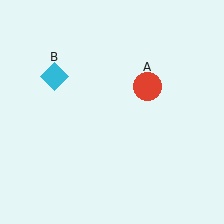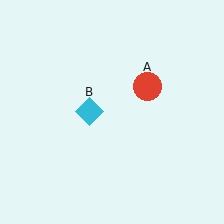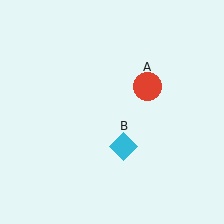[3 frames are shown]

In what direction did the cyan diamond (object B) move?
The cyan diamond (object B) moved down and to the right.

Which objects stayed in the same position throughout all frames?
Red circle (object A) remained stationary.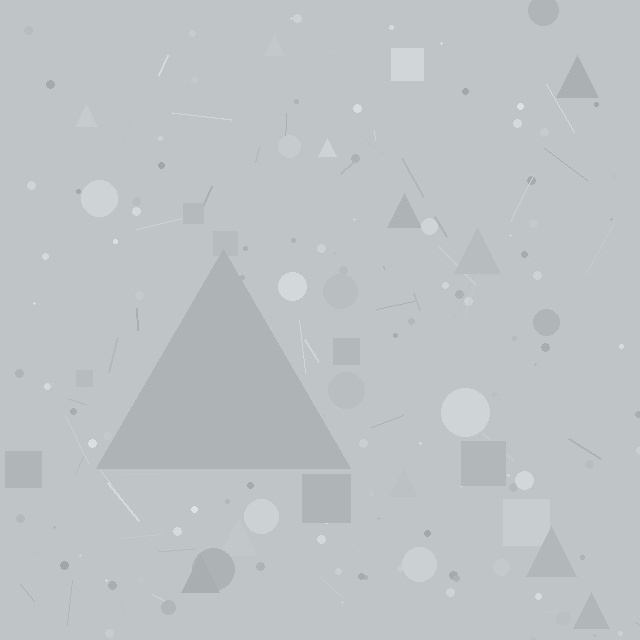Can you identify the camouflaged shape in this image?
The camouflaged shape is a triangle.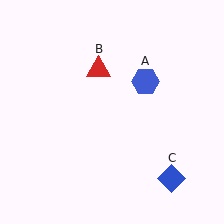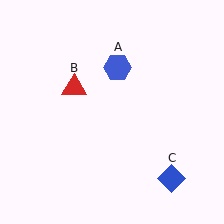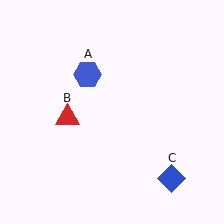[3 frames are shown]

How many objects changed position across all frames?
2 objects changed position: blue hexagon (object A), red triangle (object B).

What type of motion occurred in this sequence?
The blue hexagon (object A), red triangle (object B) rotated counterclockwise around the center of the scene.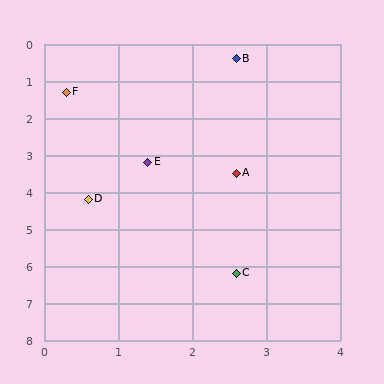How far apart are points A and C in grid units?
Points A and C are about 2.7 grid units apart.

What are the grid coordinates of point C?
Point C is at approximately (2.6, 6.2).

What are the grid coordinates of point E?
Point E is at approximately (1.4, 3.2).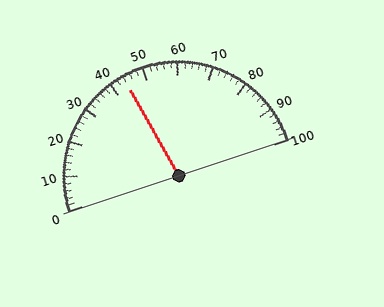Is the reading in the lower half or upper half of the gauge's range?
The reading is in the lower half of the range (0 to 100).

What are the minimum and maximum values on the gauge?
The gauge ranges from 0 to 100.